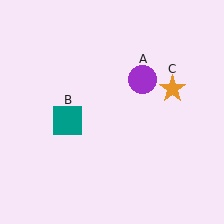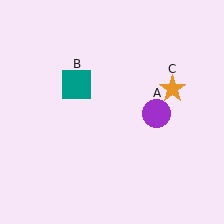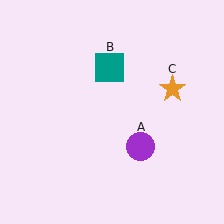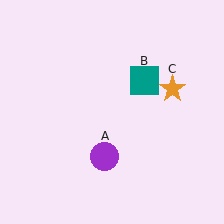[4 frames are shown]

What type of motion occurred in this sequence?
The purple circle (object A), teal square (object B) rotated clockwise around the center of the scene.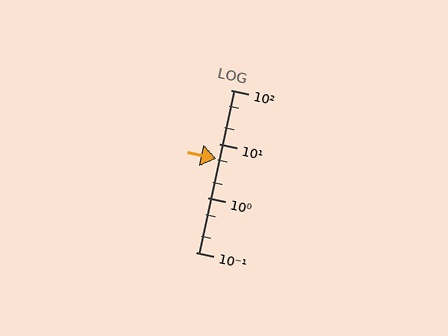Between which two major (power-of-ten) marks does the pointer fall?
The pointer is between 1 and 10.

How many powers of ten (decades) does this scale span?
The scale spans 3 decades, from 0.1 to 100.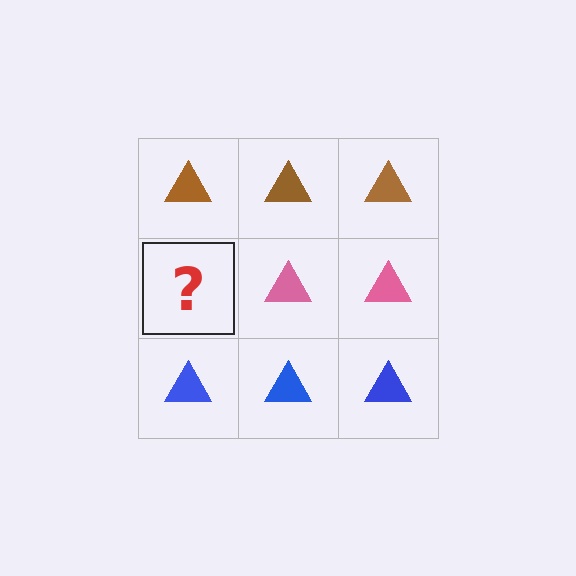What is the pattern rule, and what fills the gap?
The rule is that each row has a consistent color. The gap should be filled with a pink triangle.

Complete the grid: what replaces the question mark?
The question mark should be replaced with a pink triangle.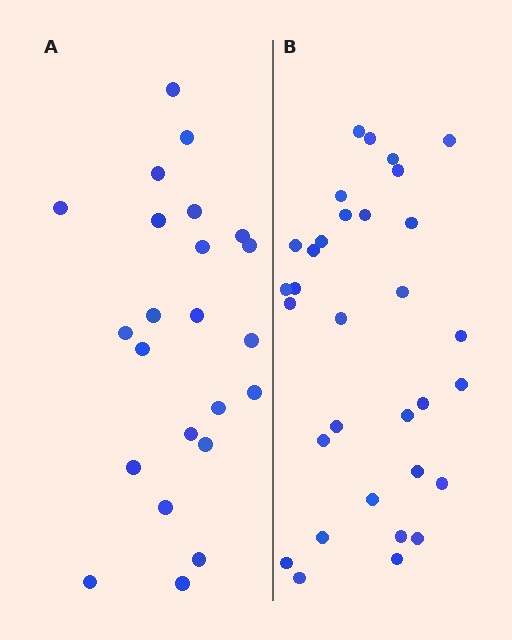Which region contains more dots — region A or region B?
Region B (the right region) has more dots.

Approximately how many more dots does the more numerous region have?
Region B has roughly 8 or so more dots than region A.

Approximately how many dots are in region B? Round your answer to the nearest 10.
About 30 dots. (The exact count is 32, which rounds to 30.)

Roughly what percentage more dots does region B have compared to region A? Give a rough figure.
About 40% more.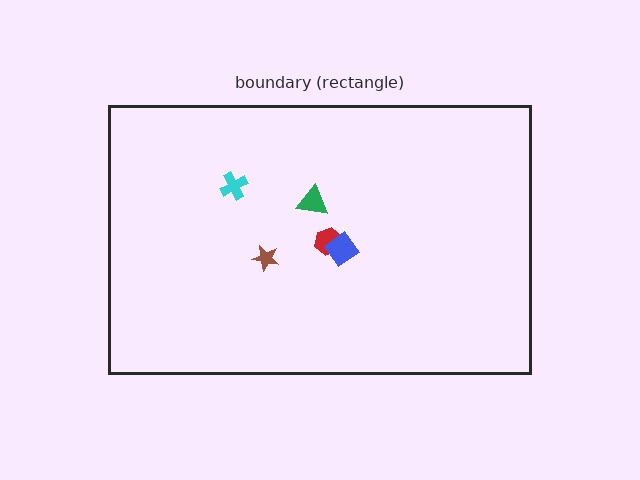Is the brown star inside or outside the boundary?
Inside.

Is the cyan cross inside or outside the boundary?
Inside.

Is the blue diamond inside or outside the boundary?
Inside.